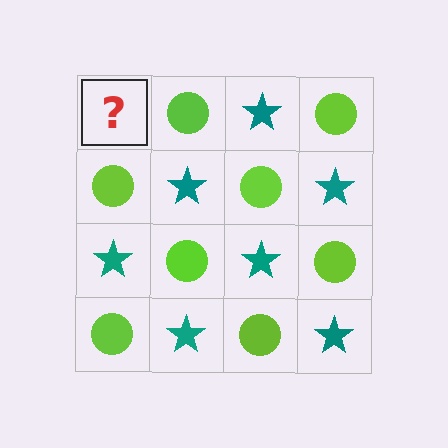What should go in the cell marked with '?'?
The missing cell should contain a teal star.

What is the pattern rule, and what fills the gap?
The rule is that it alternates teal star and lime circle in a checkerboard pattern. The gap should be filled with a teal star.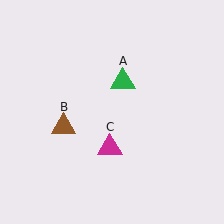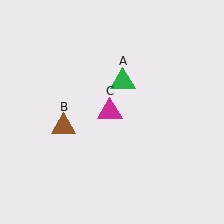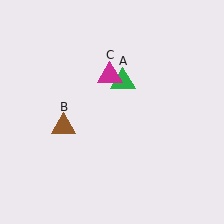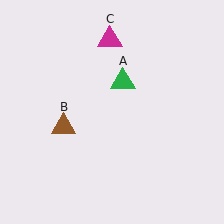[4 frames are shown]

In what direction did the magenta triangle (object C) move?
The magenta triangle (object C) moved up.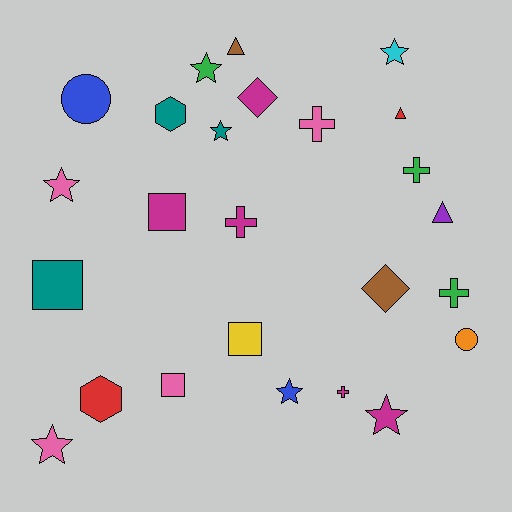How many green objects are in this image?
There are 3 green objects.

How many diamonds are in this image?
There are 2 diamonds.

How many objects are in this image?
There are 25 objects.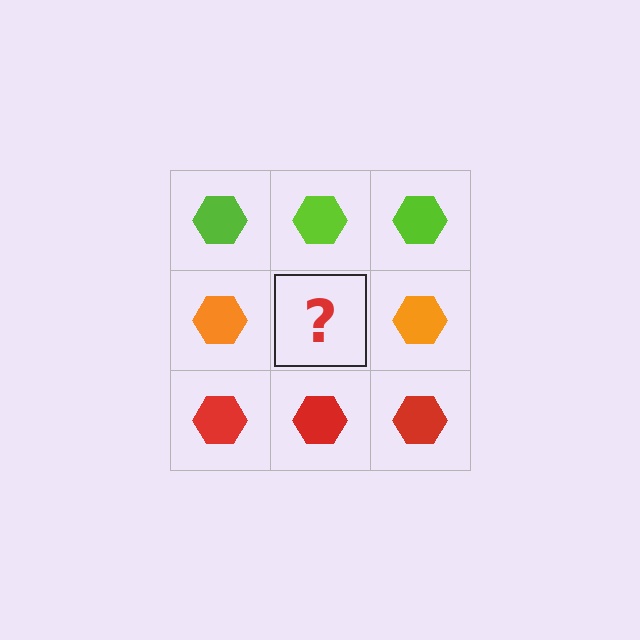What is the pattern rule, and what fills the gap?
The rule is that each row has a consistent color. The gap should be filled with an orange hexagon.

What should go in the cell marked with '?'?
The missing cell should contain an orange hexagon.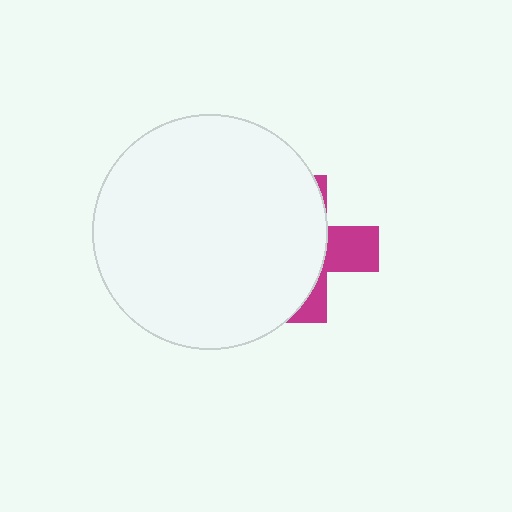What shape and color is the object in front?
The object in front is a white circle.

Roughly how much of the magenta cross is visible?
A small part of it is visible (roughly 33%).